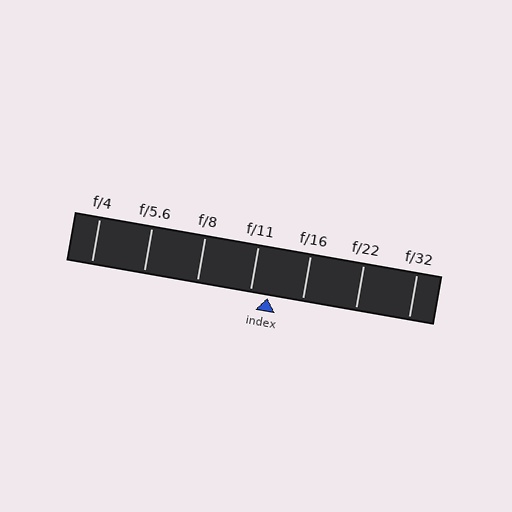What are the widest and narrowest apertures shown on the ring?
The widest aperture shown is f/4 and the narrowest is f/32.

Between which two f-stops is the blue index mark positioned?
The index mark is between f/11 and f/16.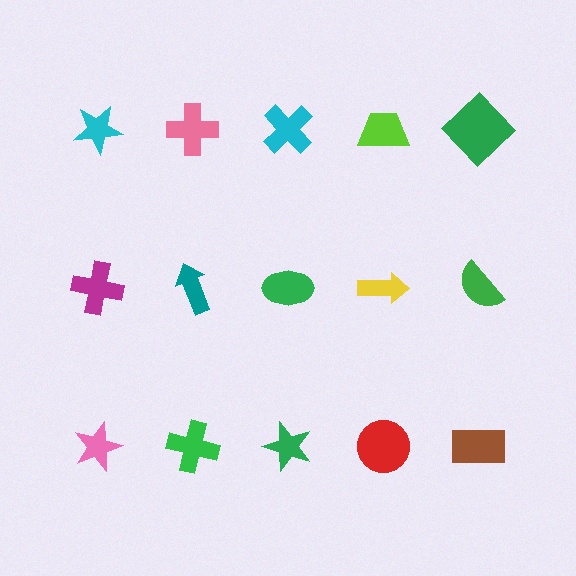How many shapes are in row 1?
5 shapes.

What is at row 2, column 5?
A green semicircle.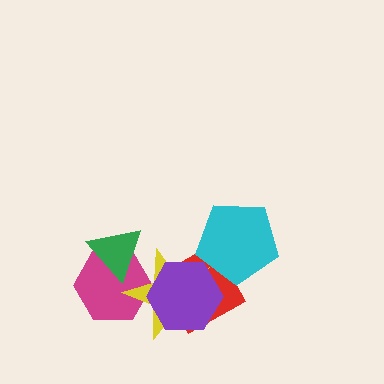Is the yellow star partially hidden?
Yes, it is partially covered by another shape.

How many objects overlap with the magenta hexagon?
2 objects overlap with the magenta hexagon.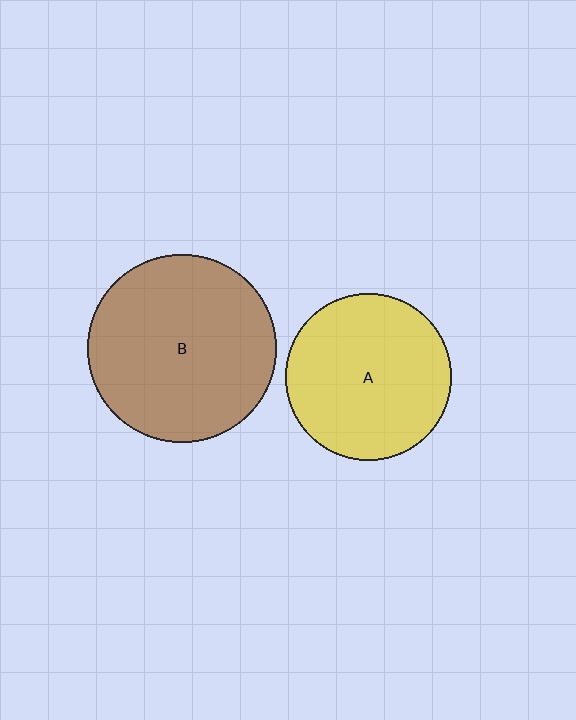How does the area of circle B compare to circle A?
Approximately 1.3 times.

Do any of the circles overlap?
No, none of the circles overlap.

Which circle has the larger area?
Circle B (brown).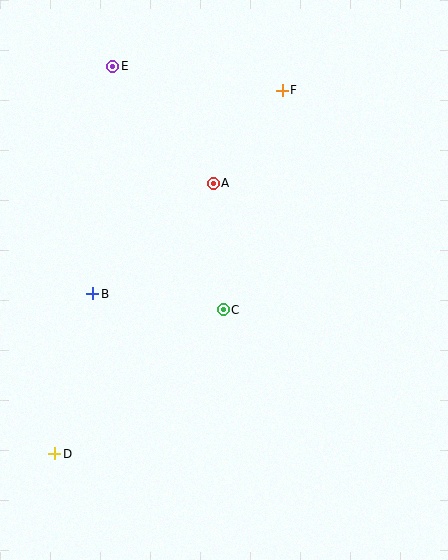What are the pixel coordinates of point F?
Point F is at (282, 90).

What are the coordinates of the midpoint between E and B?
The midpoint between E and B is at (103, 180).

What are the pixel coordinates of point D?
Point D is at (55, 454).